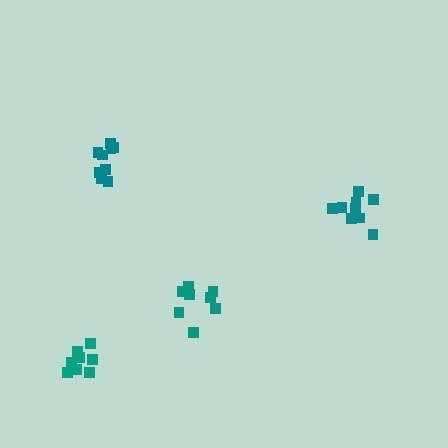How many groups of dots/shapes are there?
There are 4 groups.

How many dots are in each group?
Group 1: 9 dots, Group 2: 8 dots, Group 3: 9 dots, Group 4: 8 dots (34 total).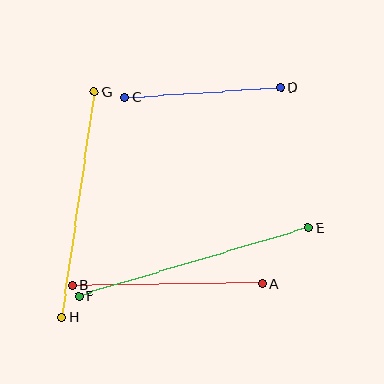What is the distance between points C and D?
The distance is approximately 156 pixels.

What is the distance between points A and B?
The distance is approximately 190 pixels.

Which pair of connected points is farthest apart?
Points E and F are farthest apart.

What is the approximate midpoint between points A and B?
The midpoint is at approximately (168, 284) pixels.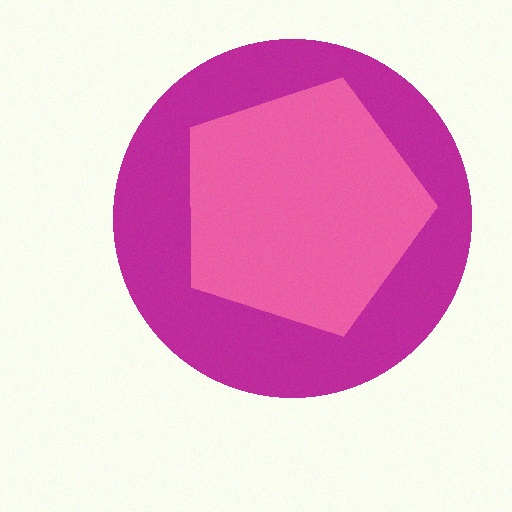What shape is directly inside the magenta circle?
The pink pentagon.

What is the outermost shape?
The magenta circle.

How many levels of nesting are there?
2.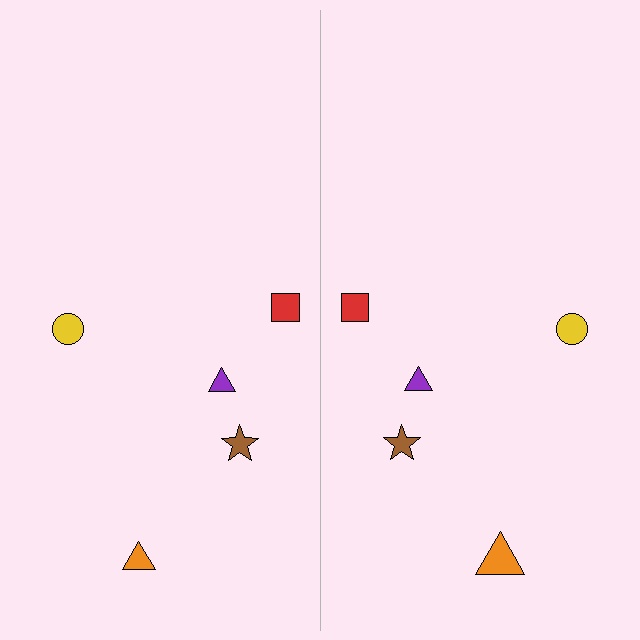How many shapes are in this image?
There are 10 shapes in this image.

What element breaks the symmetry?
The orange triangle on the right side has a different size than its mirror counterpart.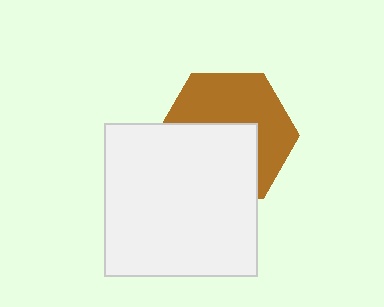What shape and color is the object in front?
The object in front is a white square.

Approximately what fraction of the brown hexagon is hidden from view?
Roughly 48% of the brown hexagon is hidden behind the white square.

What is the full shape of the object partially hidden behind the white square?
The partially hidden object is a brown hexagon.